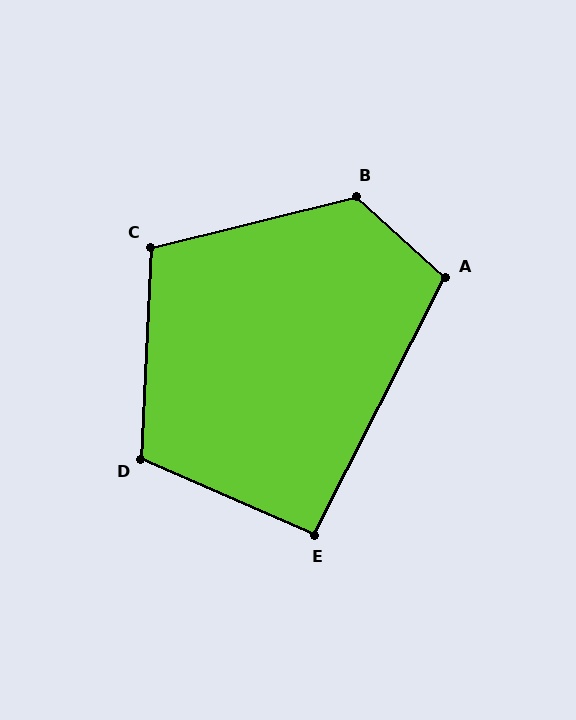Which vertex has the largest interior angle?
B, at approximately 124 degrees.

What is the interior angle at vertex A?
Approximately 106 degrees (obtuse).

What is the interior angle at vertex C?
Approximately 107 degrees (obtuse).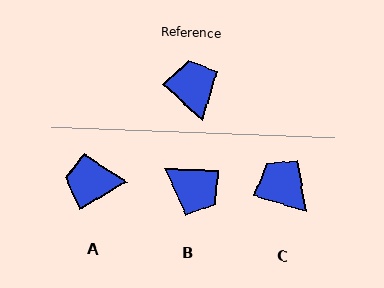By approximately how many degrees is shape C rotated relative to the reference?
Approximately 26 degrees counter-clockwise.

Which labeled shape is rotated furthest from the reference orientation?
B, about 139 degrees away.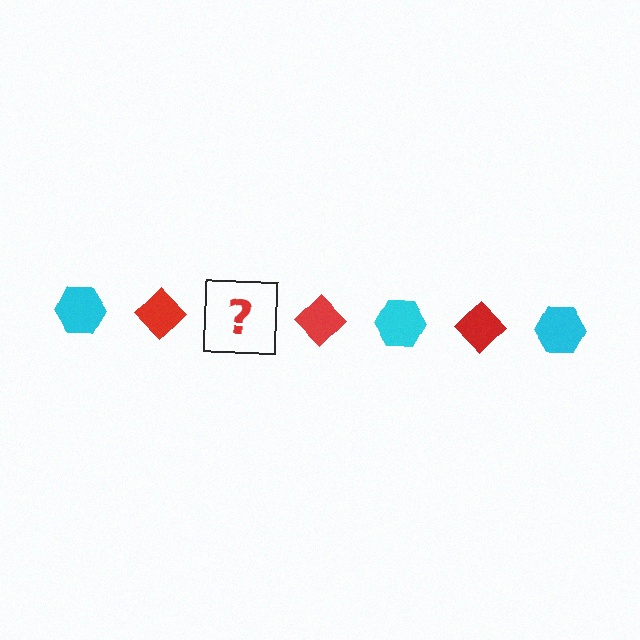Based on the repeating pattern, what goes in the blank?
The blank should be a cyan hexagon.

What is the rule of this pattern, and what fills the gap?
The rule is that the pattern alternates between cyan hexagon and red diamond. The gap should be filled with a cyan hexagon.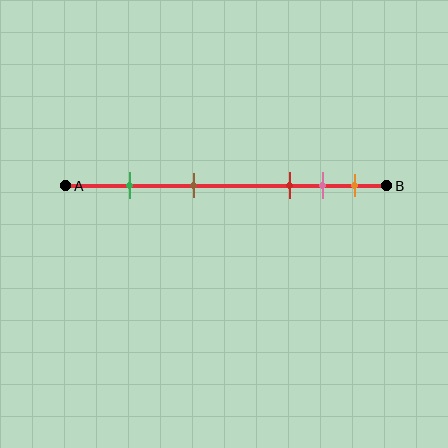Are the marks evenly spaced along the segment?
No, the marks are not evenly spaced.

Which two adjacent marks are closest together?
The pink and orange marks are the closest adjacent pair.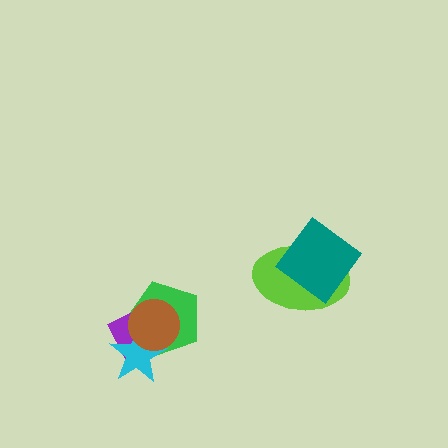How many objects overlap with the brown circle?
3 objects overlap with the brown circle.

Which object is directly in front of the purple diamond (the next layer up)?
The cyan star is directly in front of the purple diamond.